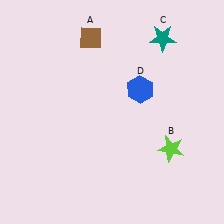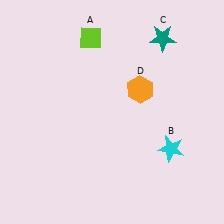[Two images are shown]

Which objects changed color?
A changed from brown to lime. B changed from lime to cyan. D changed from blue to orange.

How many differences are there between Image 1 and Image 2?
There are 3 differences between the two images.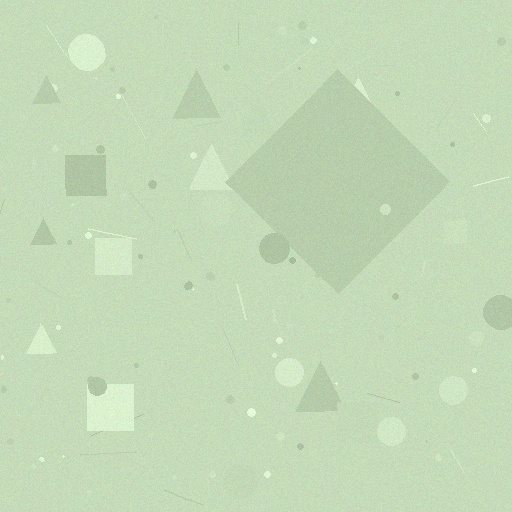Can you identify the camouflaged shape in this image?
The camouflaged shape is a diamond.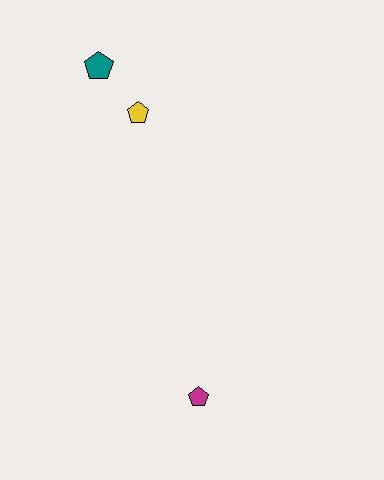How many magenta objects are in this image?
There is 1 magenta object.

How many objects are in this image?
There are 3 objects.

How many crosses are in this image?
There are no crosses.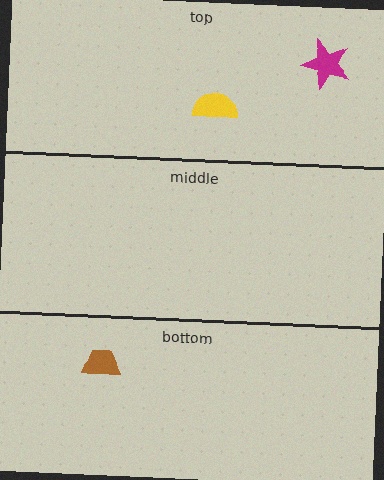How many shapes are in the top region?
2.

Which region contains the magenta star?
The top region.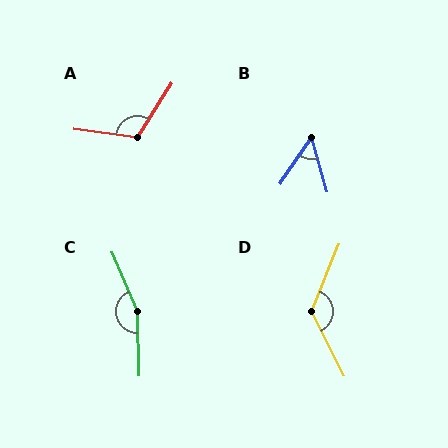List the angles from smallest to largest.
B (51°), A (115°), D (131°), C (158°).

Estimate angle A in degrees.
Approximately 115 degrees.